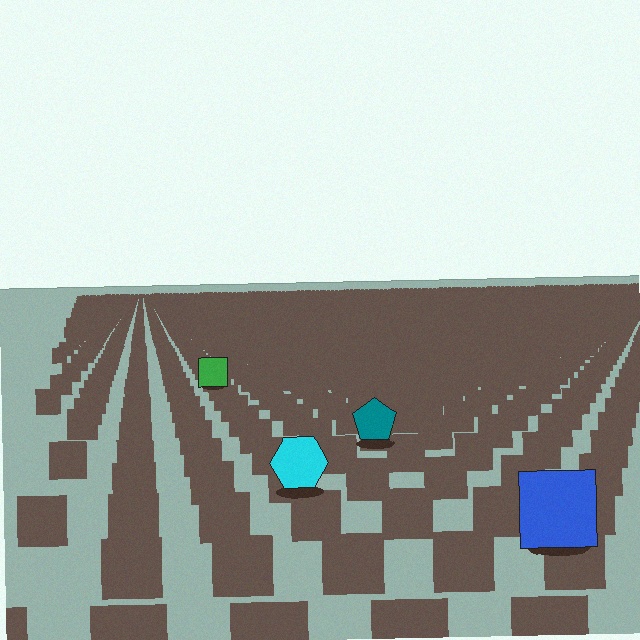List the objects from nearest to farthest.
From nearest to farthest: the blue square, the cyan hexagon, the teal pentagon, the green square.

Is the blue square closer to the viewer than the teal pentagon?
Yes. The blue square is closer — you can tell from the texture gradient: the ground texture is coarser near it.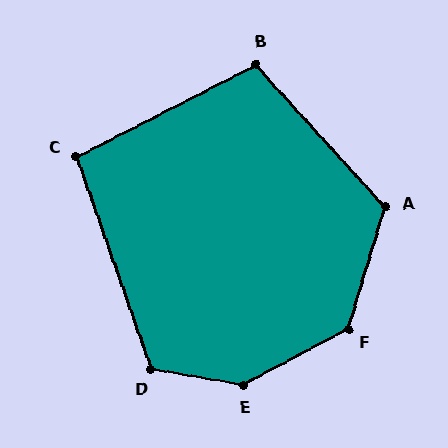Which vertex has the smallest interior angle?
C, at approximately 98 degrees.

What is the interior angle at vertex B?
Approximately 105 degrees (obtuse).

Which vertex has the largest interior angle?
E, at approximately 142 degrees.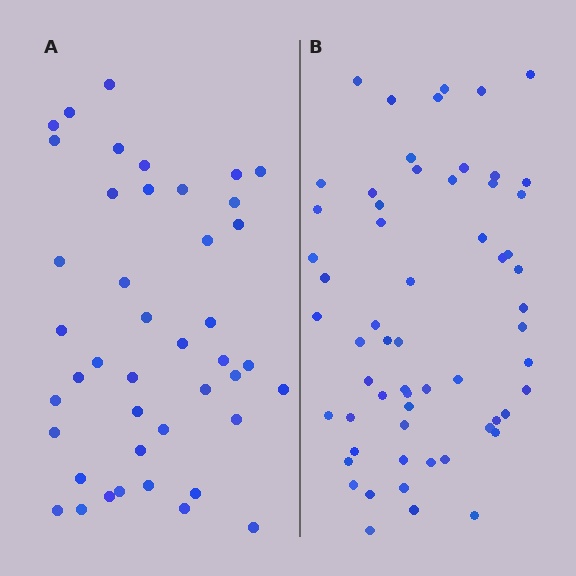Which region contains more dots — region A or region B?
Region B (the right region) has more dots.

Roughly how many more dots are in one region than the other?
Region B has approximately 15 more dots than region A.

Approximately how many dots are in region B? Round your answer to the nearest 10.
About 60 dots.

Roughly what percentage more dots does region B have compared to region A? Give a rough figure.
About 40% more.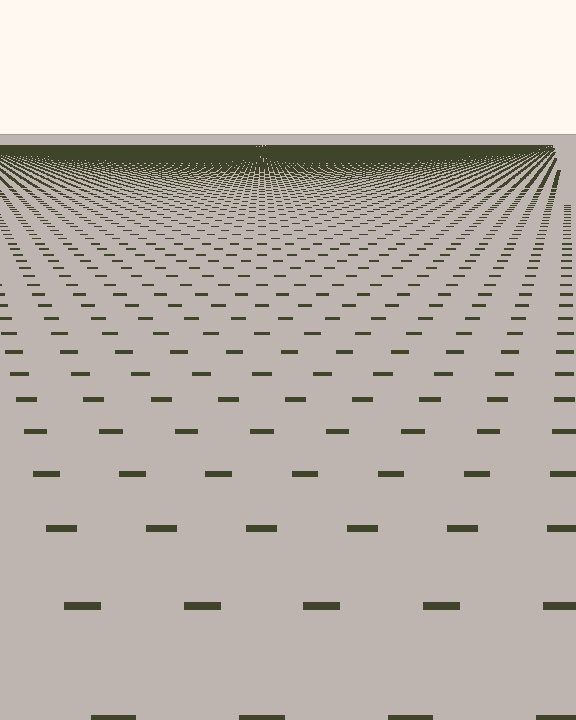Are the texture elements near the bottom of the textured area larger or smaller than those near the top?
Larger. Near the bottom, elements are closer to the viewer and appear at a bigger on-screen size.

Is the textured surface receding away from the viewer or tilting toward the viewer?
The surface is receding away from the viewer. Texture elements get smaller and denser toward the top.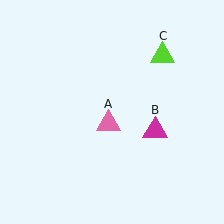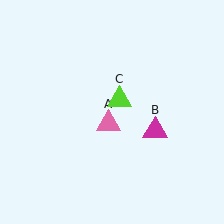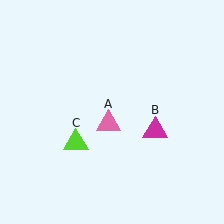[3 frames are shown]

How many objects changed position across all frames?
1 object changed position: lime triangle (object C).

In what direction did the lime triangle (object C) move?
The lime triangle (object C) moved down and to the left.